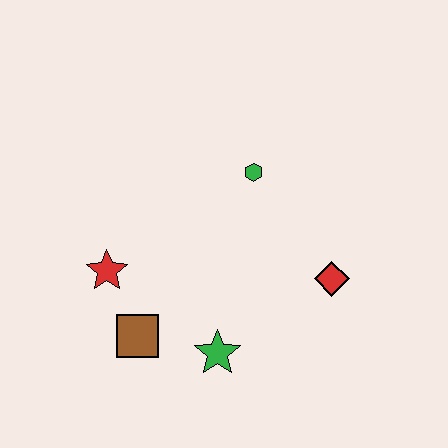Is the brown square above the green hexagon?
No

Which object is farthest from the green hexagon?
The brown square is farthest from the green hexagon.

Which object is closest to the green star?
The brown square is closest to the green star.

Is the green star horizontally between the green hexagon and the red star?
Yes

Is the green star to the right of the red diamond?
No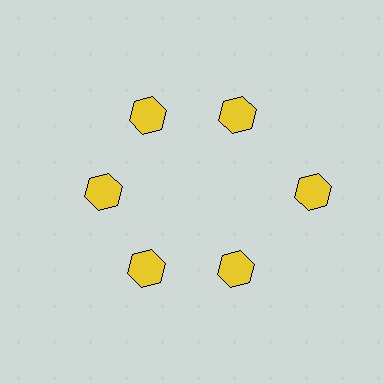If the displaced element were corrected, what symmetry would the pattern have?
It would have 6-fold rotational symmetry — the pattern would map onto itself every 60 degrees.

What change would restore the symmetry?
The symmetry would be restored by moving it inward, back onto the ring so that all 6 hexagons sit at equal angles and equal distance from the center.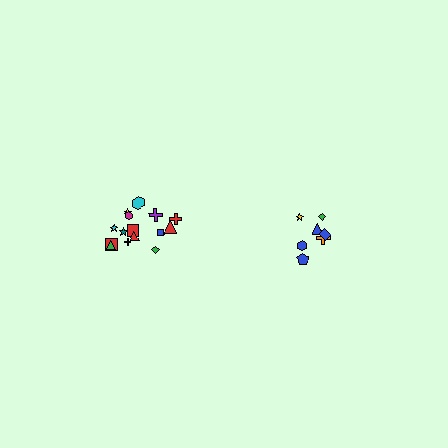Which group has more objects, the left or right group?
The left group.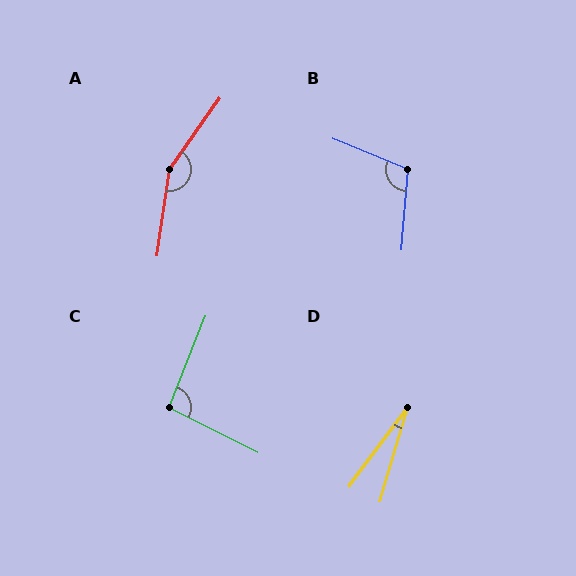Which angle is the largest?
A, at approximately 153 degrees.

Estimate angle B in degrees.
Approximately 108 degrees.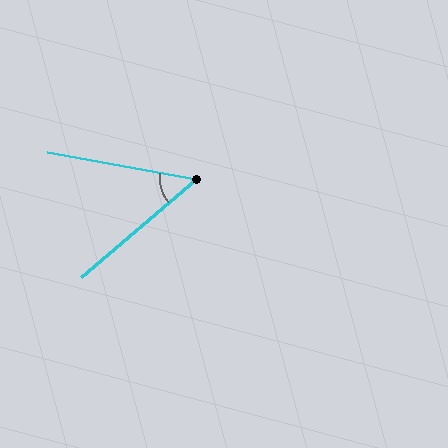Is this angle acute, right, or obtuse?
It is acute.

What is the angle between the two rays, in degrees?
Approximately 51 degrees.